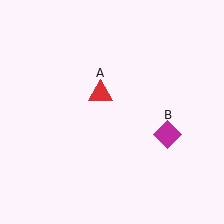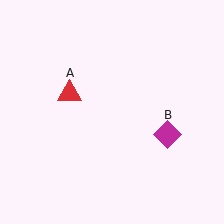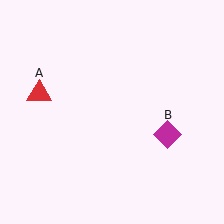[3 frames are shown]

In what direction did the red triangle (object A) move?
The red triangle (object A) moved left.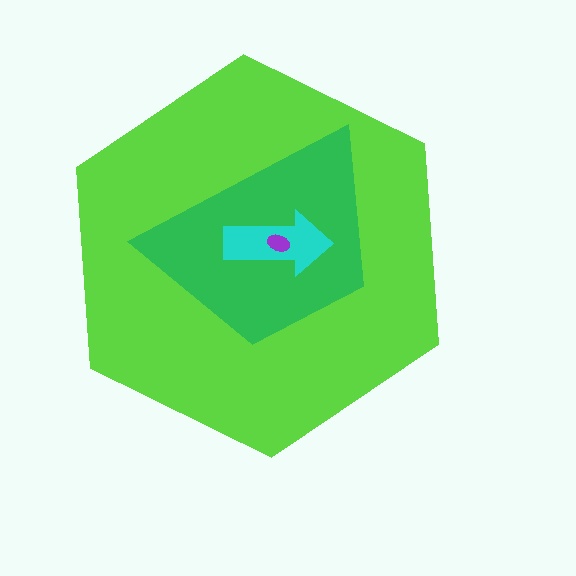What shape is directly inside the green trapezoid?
The cyan arrow.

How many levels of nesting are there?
4.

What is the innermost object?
The purple ellipse.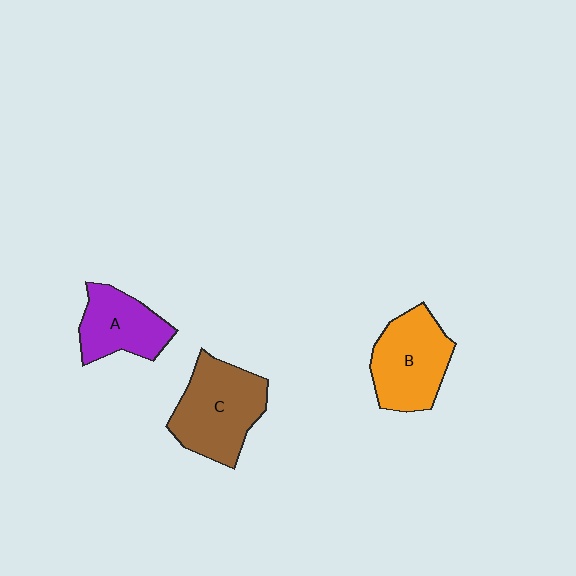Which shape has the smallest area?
Shape A (purple).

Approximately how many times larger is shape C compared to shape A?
Approximately 1.4 times.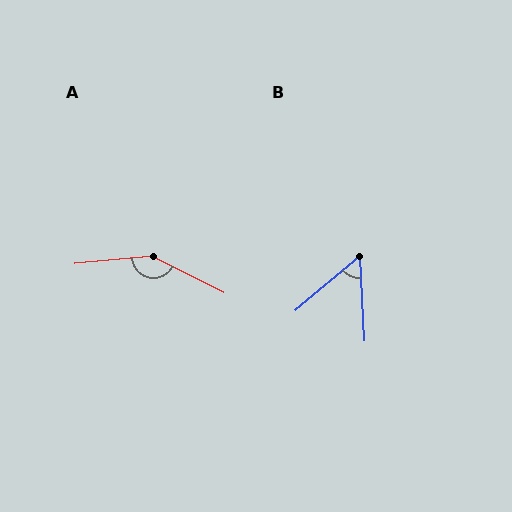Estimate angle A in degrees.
Approximately 148 degrees.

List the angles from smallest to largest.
B (53°), A (148°).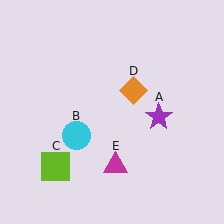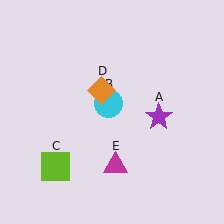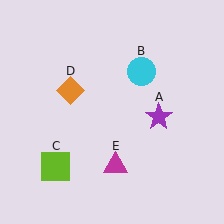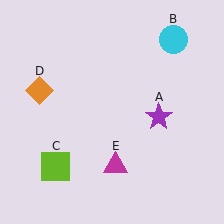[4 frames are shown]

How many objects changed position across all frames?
2 objects changed position: cyan circle (object B), orange diamond (object D).